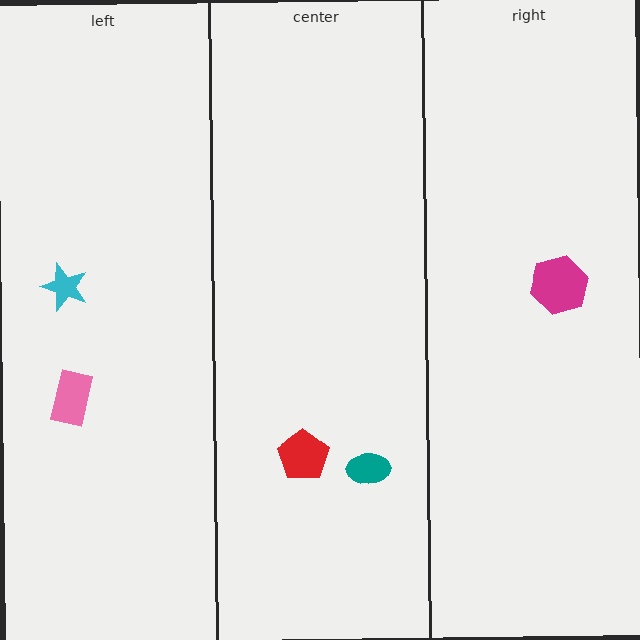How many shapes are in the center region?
2.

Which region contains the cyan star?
The left region.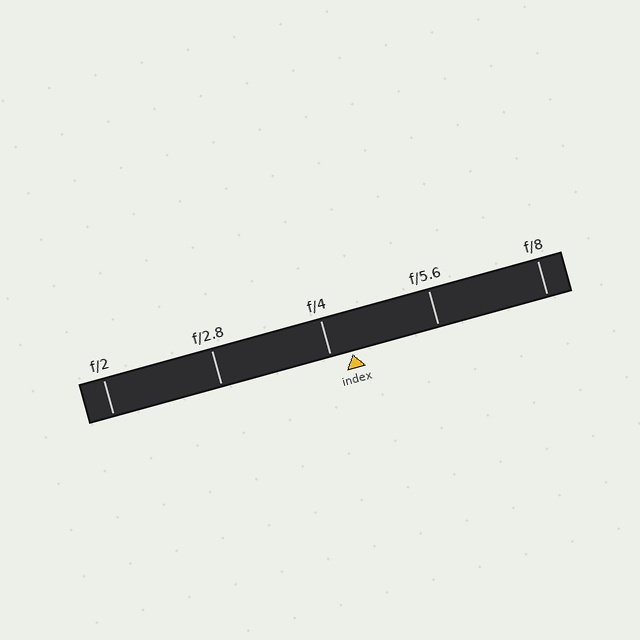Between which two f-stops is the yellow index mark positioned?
The index mark is between f/4 and f/5.6.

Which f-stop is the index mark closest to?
The index mark is closest to f/4.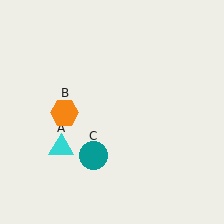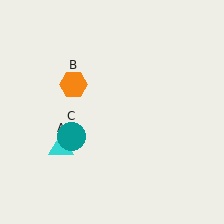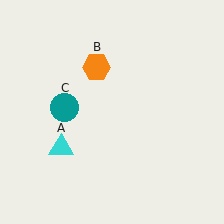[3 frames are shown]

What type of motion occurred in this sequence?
The orange hexagon (object B), teal circle (object C) rotated clockwise around the center of the scene.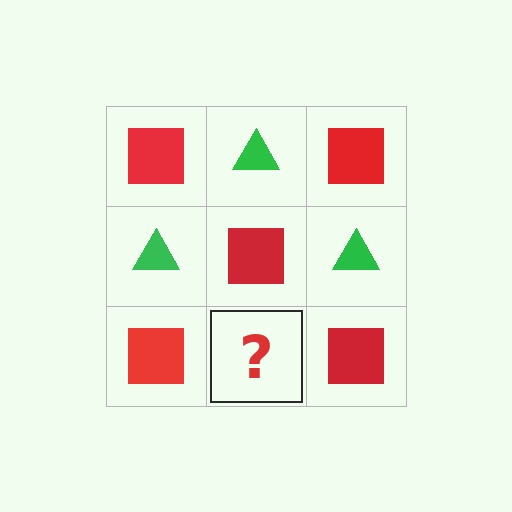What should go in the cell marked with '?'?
The missing cell should contain a green triangle.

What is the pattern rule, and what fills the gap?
The rule is that it alternates red square and green triangle in a checkerboard pattern. The gap should be filled with a green triangle.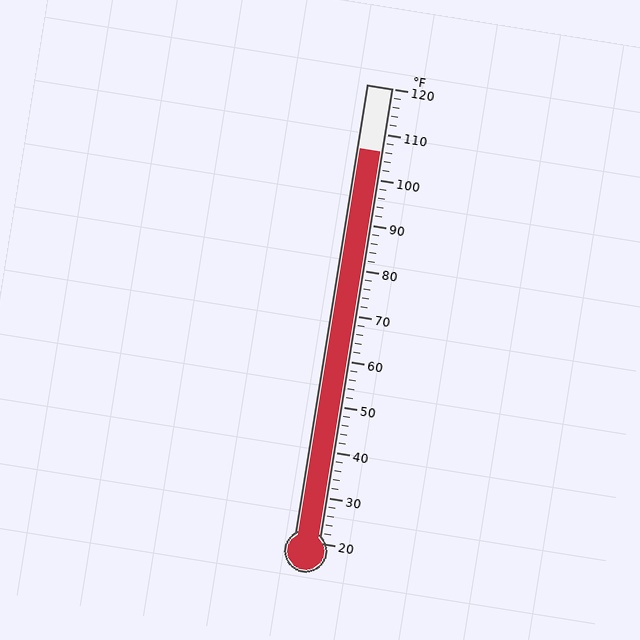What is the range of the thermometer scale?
The thermometer scale ranges from 20°F to 120°F.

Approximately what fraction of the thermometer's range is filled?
The thermometer is filled to approximately 85% of its range.